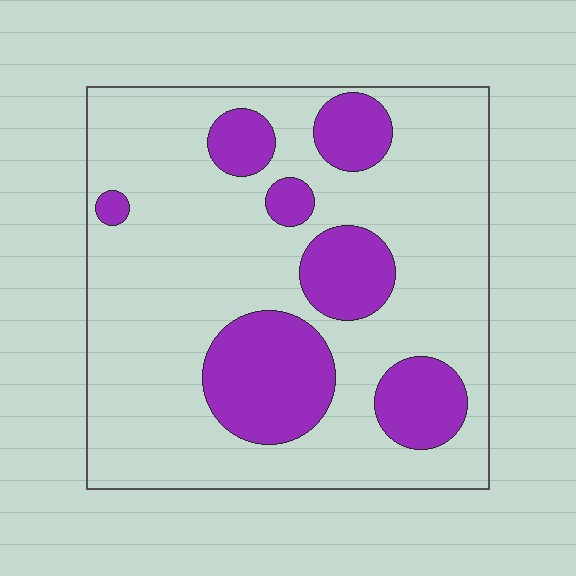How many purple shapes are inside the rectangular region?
7.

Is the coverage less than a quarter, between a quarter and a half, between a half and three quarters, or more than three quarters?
Less than a quarter.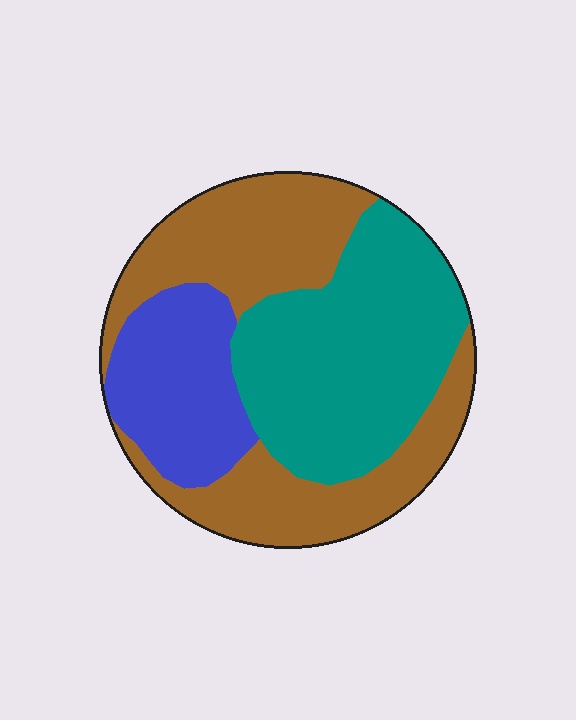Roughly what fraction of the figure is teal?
Teal covers 38% of the figure.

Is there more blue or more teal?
Teal.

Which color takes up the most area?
Brown, at roughly 40%.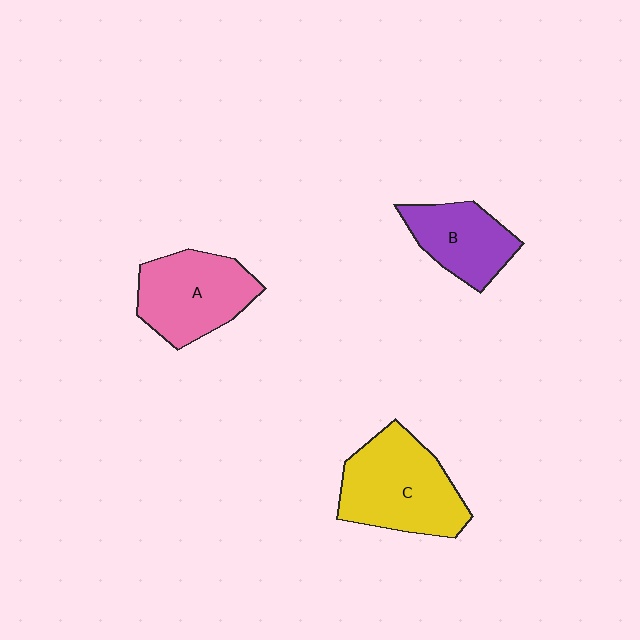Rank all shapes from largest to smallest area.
From largest to smallest: C (yellow), A (pink), B (purple).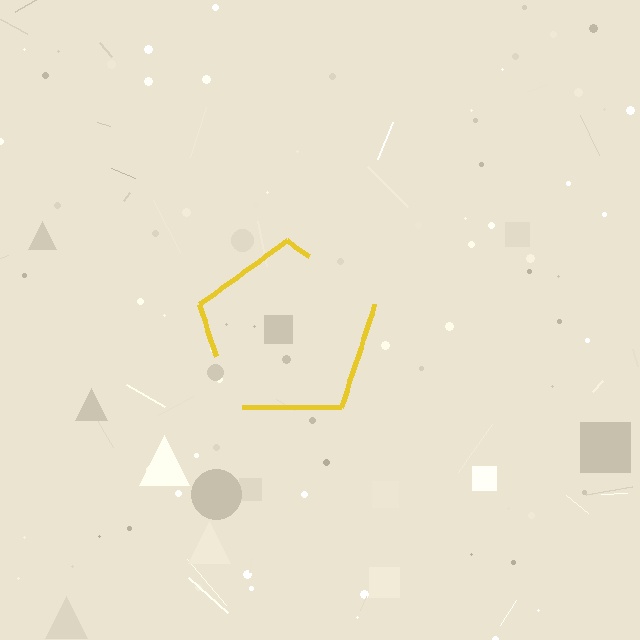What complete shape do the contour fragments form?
The contour fragments form a pentagon.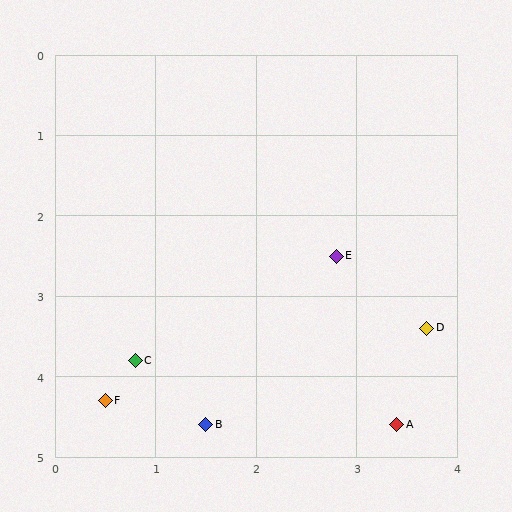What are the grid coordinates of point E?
Point E is at approximately (2.8, 2.5).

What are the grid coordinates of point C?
Point C is at approximately (0.8, 3.8).